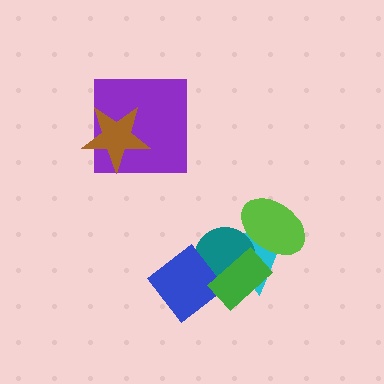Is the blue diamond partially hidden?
Yes, it is partially covered by another shape.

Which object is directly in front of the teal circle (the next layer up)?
The blue diamond is directly in front of the teal circle.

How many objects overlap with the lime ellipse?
2 objects overlap with the lime ellipse.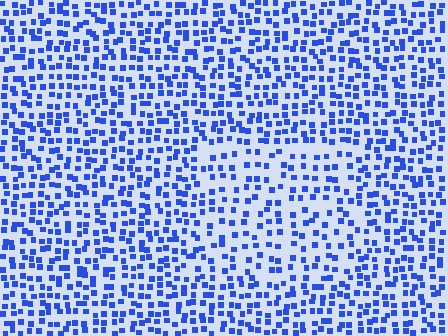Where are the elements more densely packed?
The elements are more densely packed outside the rectangle boundary.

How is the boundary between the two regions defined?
The boundary is defined by a change in element density (approximately 1.6x ratio). All elements are the same color, size, and shape.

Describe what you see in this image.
The image contains small blue elements arranged at two different densities. A rectangle-shaped region is visible where the elements are less densely packed than the surrounding area.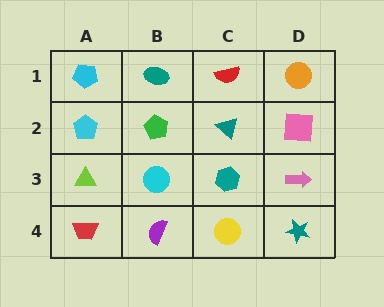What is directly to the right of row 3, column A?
A cyan circle.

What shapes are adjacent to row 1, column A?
A cyan pentagon (row 2, column A), a teal ellipse (row 1, column B).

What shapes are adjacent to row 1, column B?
A green pentagon (row 2, column B), a cyan pentagon (row 1, column A), a red semicircle (row 1, column C).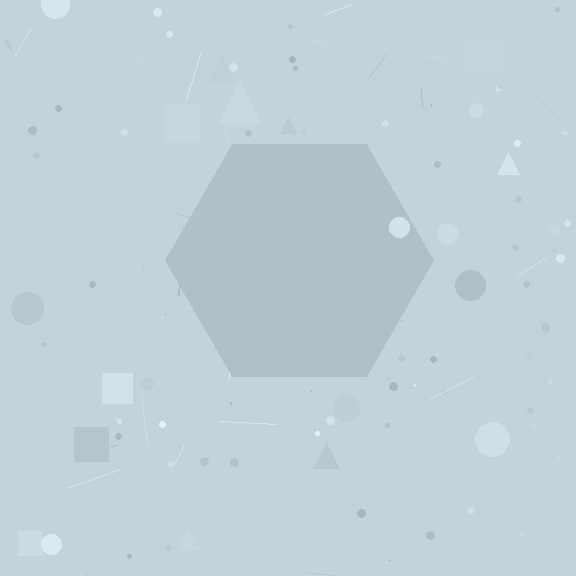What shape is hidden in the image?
A hexagon is hidden in the image.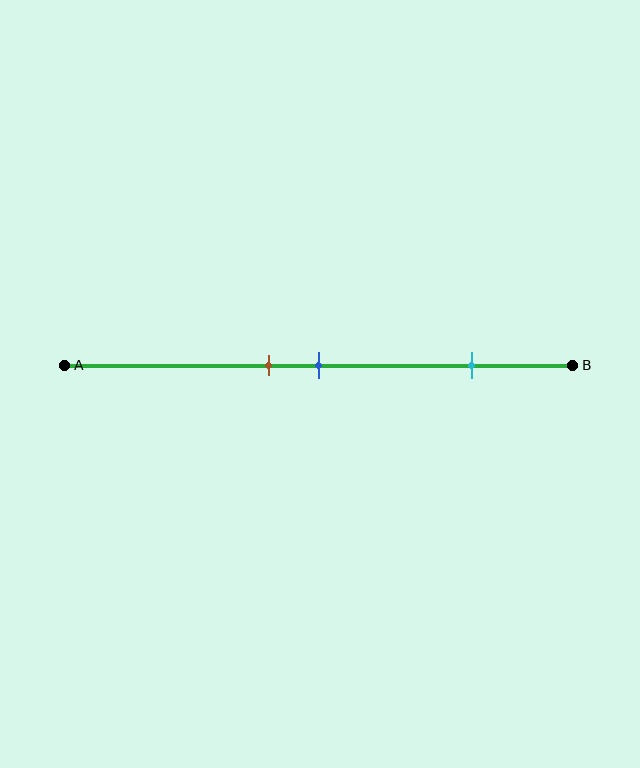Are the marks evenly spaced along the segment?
No, the marks are not evenly spaced.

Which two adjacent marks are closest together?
The brown and blue marks are the closest adjacent pair.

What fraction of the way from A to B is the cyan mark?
The cyan mark is approximately 80% (0.8) of the way from A to B.